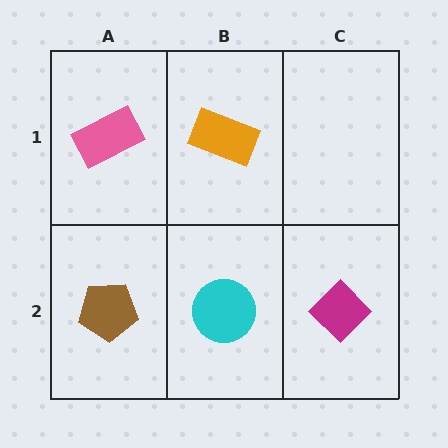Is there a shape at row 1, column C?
No, that cell is empty.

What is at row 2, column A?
A brown pentagon.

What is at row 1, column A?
A pink rectangle.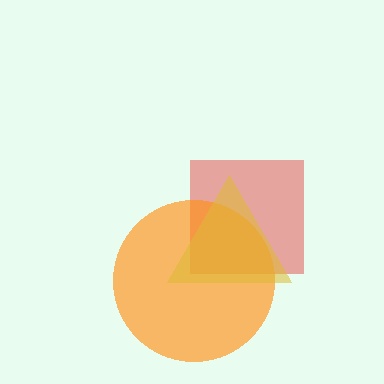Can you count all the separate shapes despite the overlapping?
Yes, there are 3 separate shapes.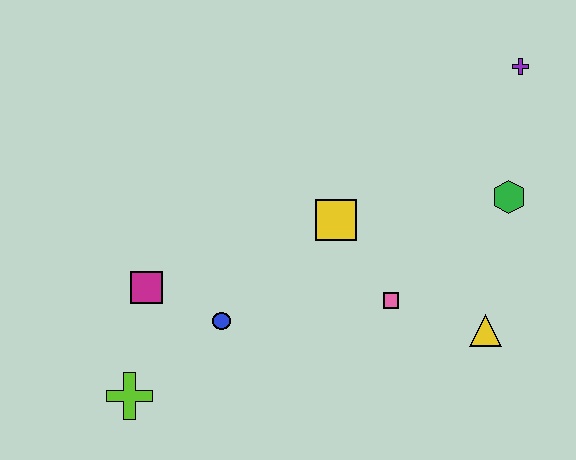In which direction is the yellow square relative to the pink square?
The yellow square is above the pink square.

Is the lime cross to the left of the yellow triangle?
Yes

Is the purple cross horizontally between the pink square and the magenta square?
No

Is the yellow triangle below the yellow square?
Yes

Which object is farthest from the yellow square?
The lime cross is farthest from the yellow square.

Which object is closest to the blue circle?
The magenta square is closest to the blue circle.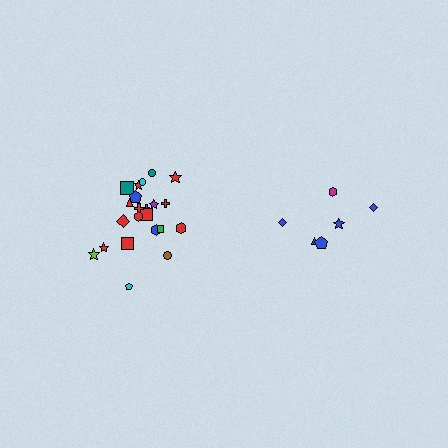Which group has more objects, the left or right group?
The left group.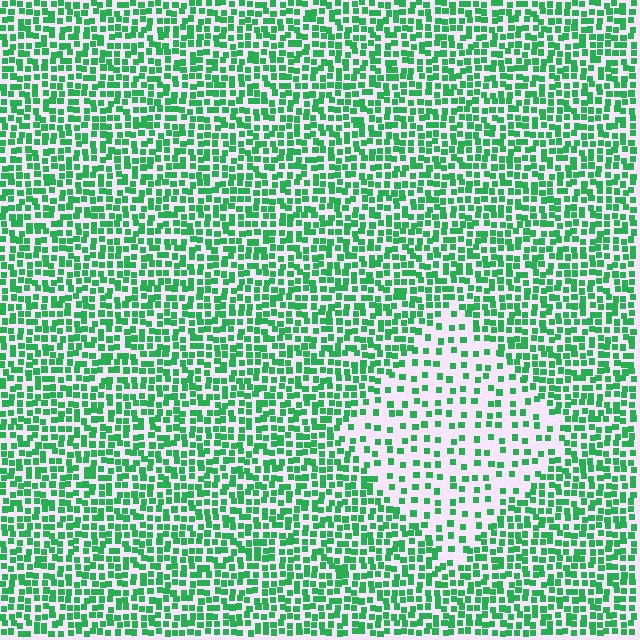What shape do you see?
I see a diamond.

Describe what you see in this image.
The image contains small green elements arranged at two different densities. A diamond-shaped region is visible where the elements are less densely packed than the surrounding area.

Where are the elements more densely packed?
The elements are more densely packed outside the diamond boundary.